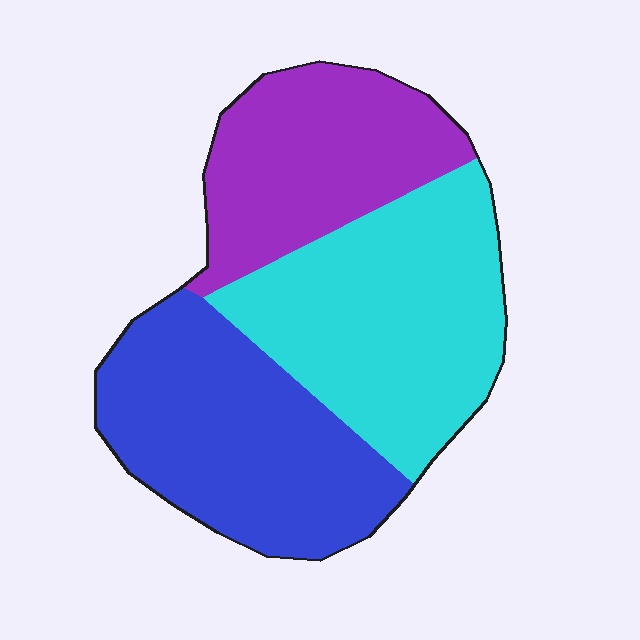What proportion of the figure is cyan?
Cyan covers about 40% of the figure.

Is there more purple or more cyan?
Cyan.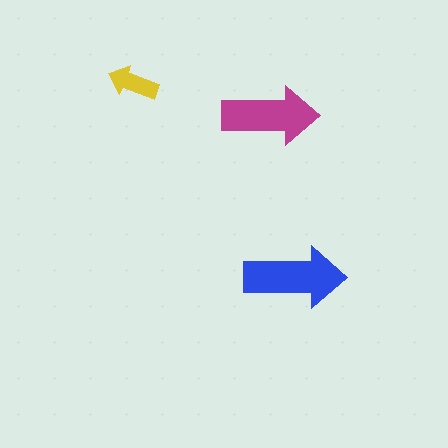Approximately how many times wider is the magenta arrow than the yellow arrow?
About 2 times wider.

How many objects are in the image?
There are 3 objects in the image.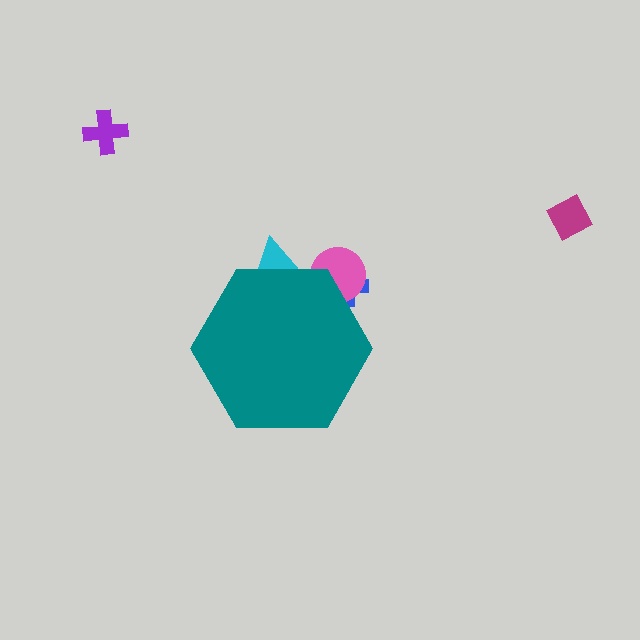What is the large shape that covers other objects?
A teal hexagon.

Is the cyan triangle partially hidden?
Yes, the cyan triangle is partially hidden behind the teal hexagon.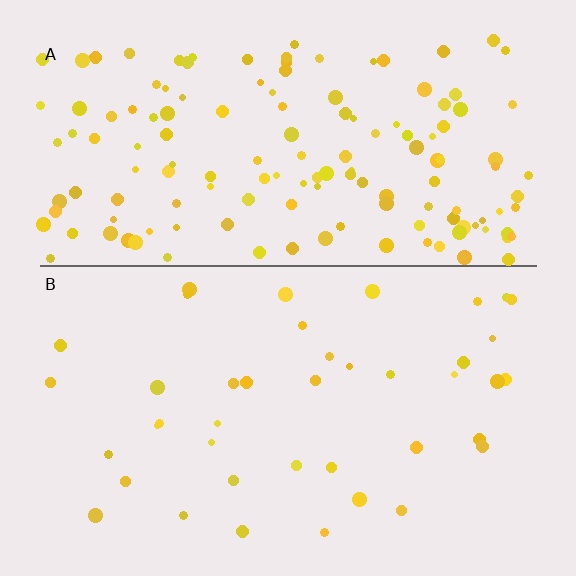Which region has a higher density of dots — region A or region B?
A (the top).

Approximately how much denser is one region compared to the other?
Approximately 3.6× — region A over region B.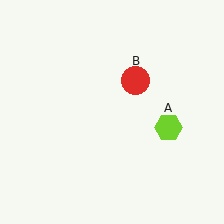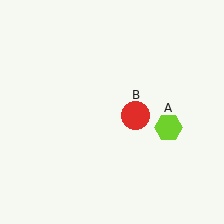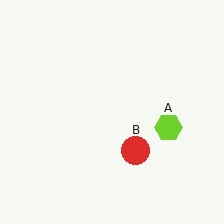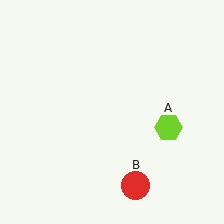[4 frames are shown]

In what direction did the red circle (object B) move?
The red circle (object B) moved down.